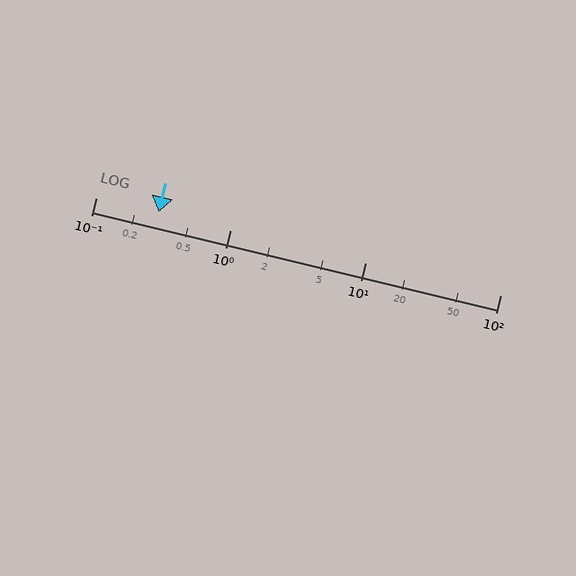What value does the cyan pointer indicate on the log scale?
The pointer indicates approximately 0.29.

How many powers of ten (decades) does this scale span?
The scale spans 3 decades, from 0.1 to 100.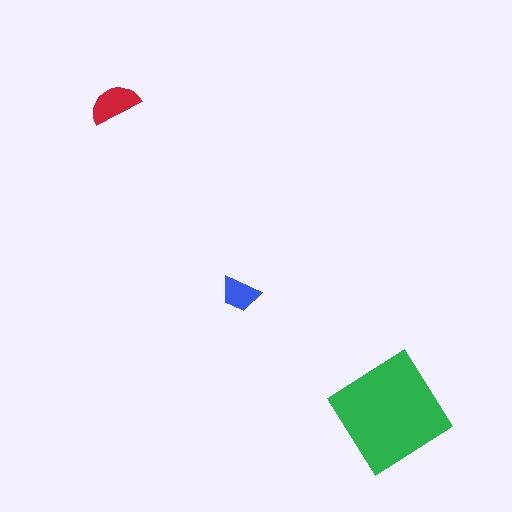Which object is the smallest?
The blue trapezoid.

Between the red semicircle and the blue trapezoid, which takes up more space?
The red semicircle.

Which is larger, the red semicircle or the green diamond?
The green diamond.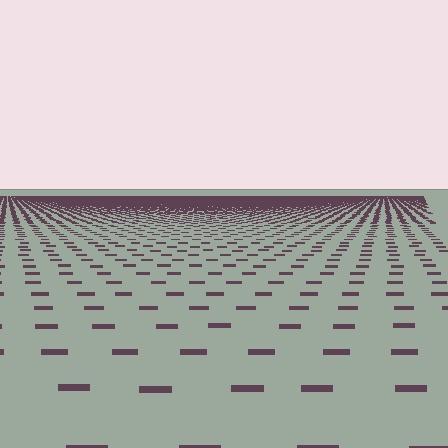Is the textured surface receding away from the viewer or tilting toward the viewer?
The surface is receding away from the viewer. Texture elements get smaller and denser toward the top.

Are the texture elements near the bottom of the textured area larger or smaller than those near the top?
Larger. Near the bottom, elements are closer to the viewer and appear at a bigger on-screen size.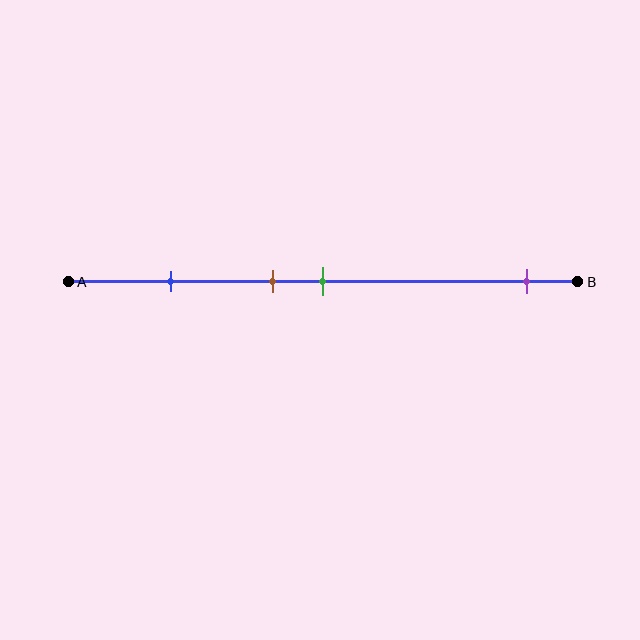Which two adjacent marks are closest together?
The brown and green marks are the closest adjacent pair.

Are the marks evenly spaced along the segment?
No, the marks are not evenly spaced.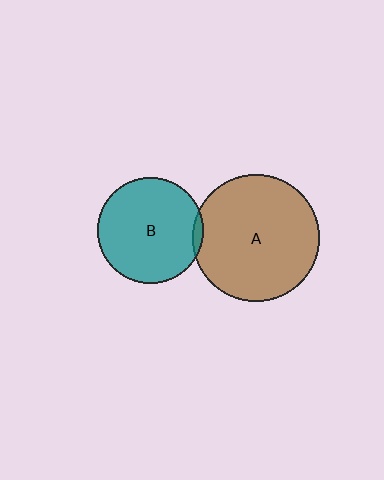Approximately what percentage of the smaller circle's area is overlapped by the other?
Approximately 5%.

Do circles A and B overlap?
Yes.